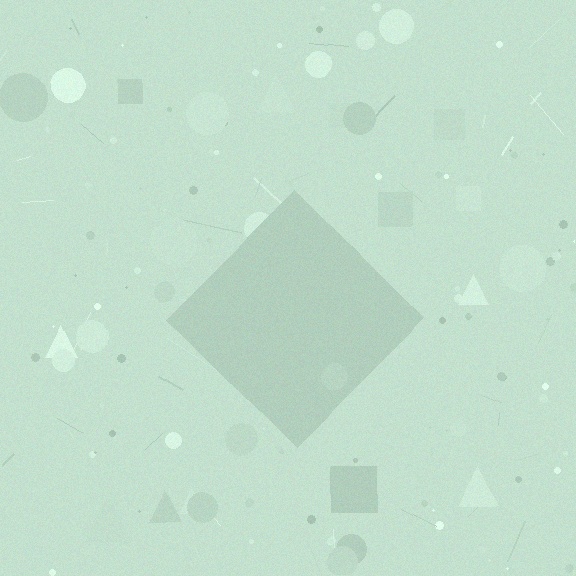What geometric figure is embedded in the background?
A diamond is embedded in the background.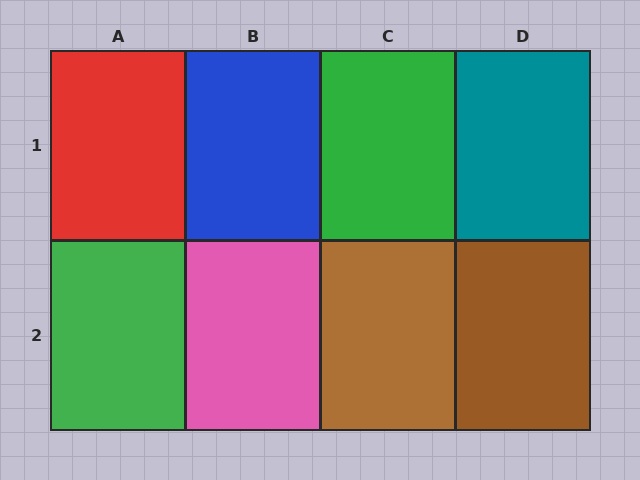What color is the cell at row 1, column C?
Green.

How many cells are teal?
1 cell is teal.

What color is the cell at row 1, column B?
Blue.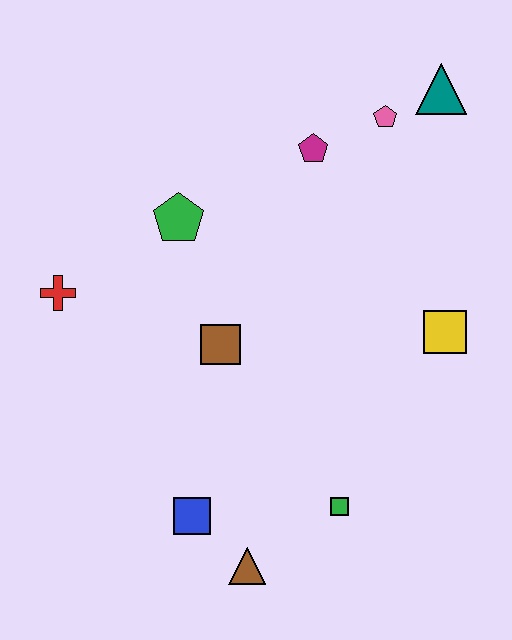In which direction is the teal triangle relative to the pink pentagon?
The teal triangle is to the right of the pink pentagon.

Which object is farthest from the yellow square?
The red cross is farthest from the yellow square.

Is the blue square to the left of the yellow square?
Yes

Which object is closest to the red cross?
The green pentagon is closest to the red cross.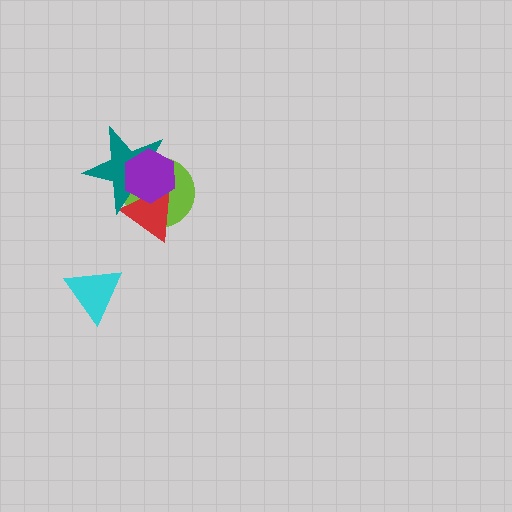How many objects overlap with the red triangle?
3 objects overlap with the red triangle.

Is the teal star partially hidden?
Yes, it is partially covered by another shape.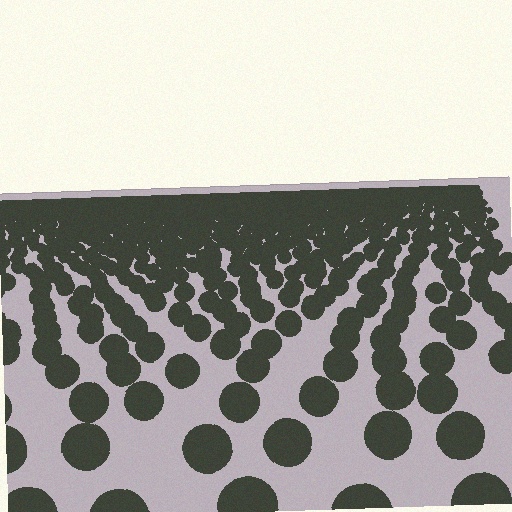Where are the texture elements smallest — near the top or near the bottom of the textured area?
Near the top.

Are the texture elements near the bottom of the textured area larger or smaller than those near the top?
Larger. Near the bottom, elements are closer to the viewer and appear at a bigger on-screen size.